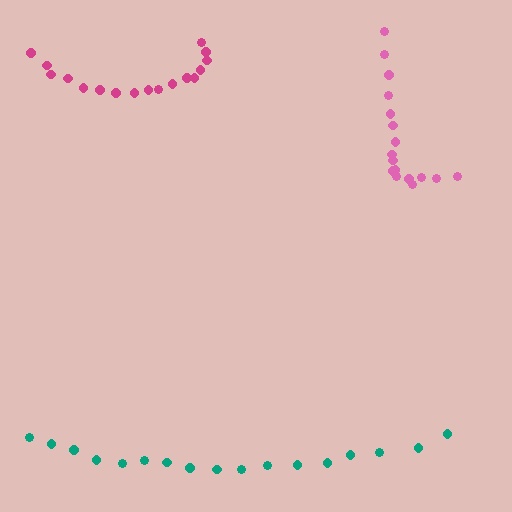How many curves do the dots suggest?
There are 3 distinct paths.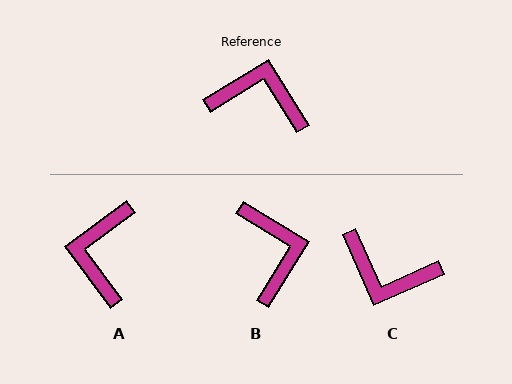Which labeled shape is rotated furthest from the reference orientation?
C, about 172 degrees away.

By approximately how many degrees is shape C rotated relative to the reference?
Approximately 172 degrees counter-clockwise.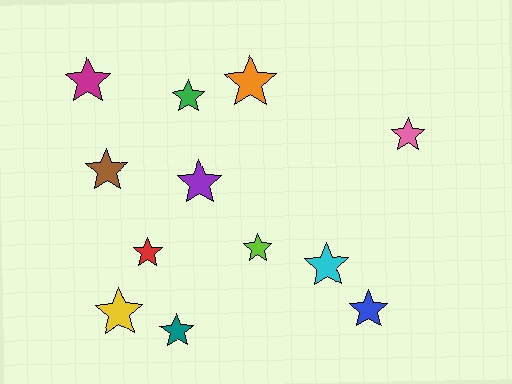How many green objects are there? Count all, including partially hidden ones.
There is 1 green object.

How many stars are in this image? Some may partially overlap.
There are 12 stars.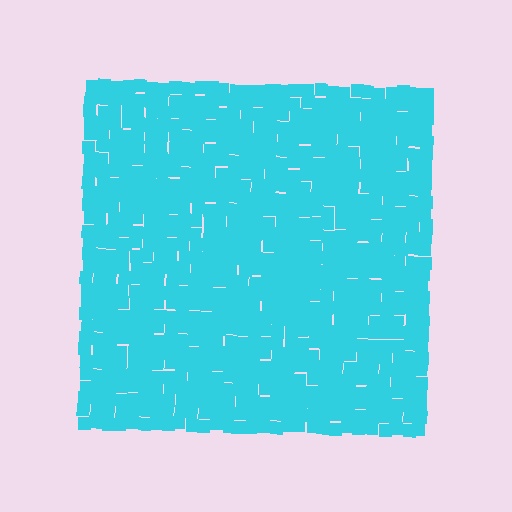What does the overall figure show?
The overall figure shows a square.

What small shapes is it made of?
It is made of small squares.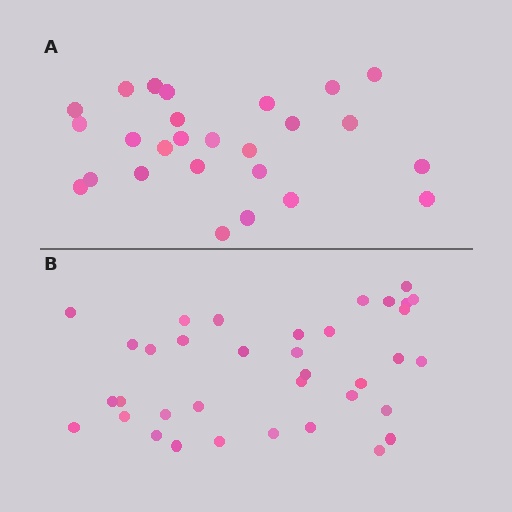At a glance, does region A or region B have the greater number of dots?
Region B (the bottom region) has more dots.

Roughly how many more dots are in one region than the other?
Region B has roughly 10 or so more dots than region A.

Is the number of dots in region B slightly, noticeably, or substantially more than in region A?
Region B has noticeably more, but not dramatically so. The ratio is roughly 1.4 to 1.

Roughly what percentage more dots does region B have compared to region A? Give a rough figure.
About 40% more.